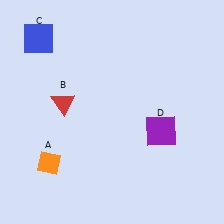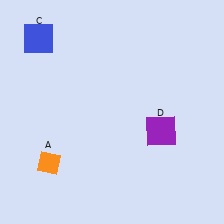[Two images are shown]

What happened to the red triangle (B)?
The red triangle (B) was removed in Image 2. It was in the top-left area of Image 1.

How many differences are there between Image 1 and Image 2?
There is 1 difference between the two images.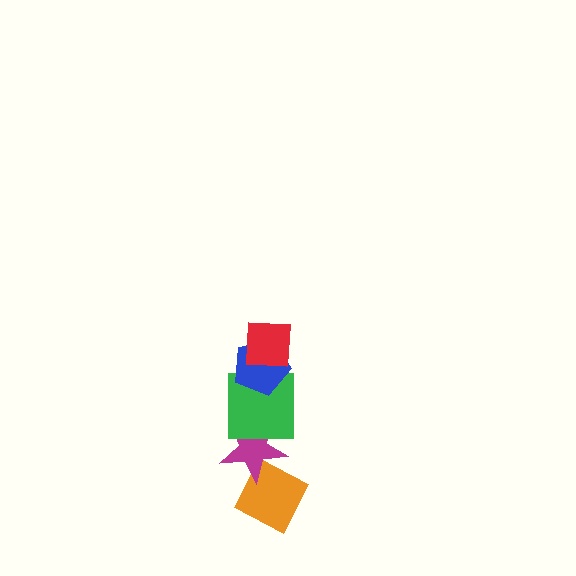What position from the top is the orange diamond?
The orange diamond is 5th from the top.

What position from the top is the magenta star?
The magenta star is 4th from the top.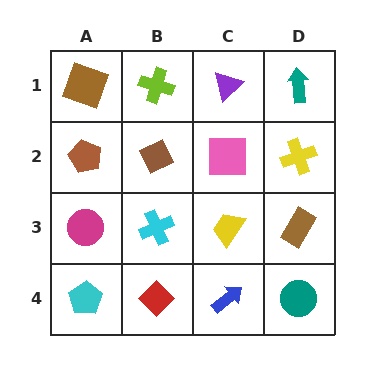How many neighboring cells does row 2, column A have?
3.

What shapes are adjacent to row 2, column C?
A purple triangle (row 1, column C), a yellow trapezoid (row 3, column C), a brown diamond (row 2, column B), a yellow cross (row 2, column D).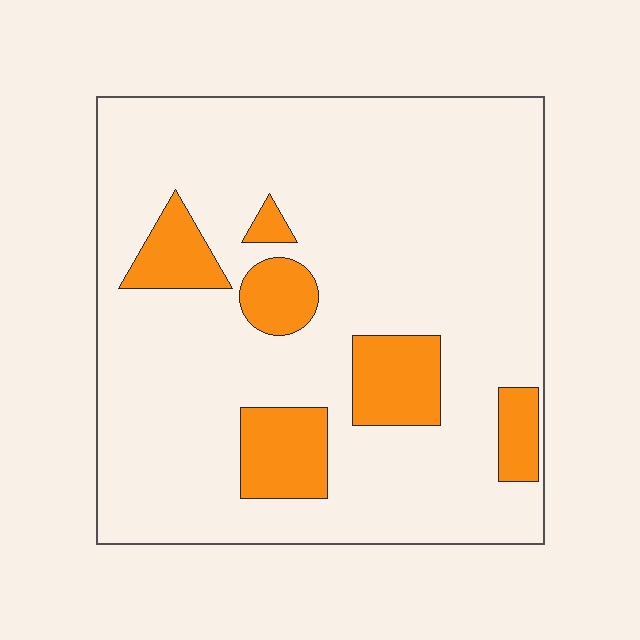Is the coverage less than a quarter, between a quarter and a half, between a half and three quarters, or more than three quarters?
Less than a quarter.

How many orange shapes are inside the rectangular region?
6.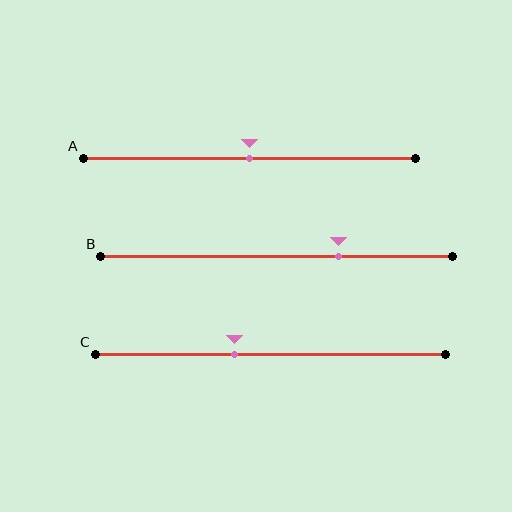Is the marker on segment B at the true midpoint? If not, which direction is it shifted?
No, the marker on segment B is shifted to the right by about 18% of the segment length.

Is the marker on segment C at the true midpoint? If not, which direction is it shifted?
No, the marker on segment C is shifted to the left by about 10% of the segment length.